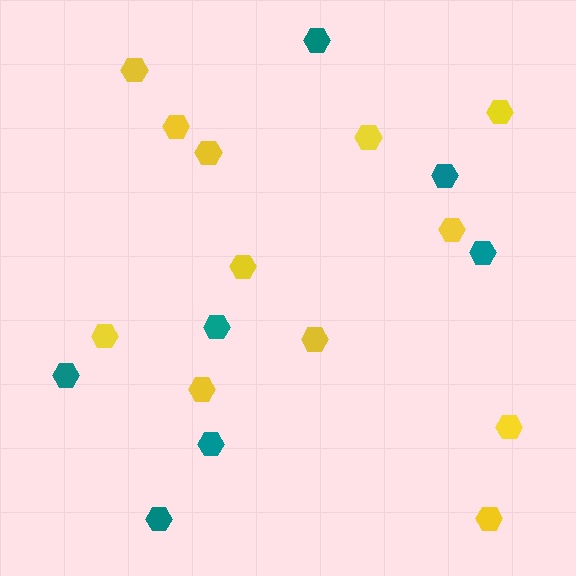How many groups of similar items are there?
There are 2 groups: one group of yellow hexagons (12) and one group of teal hexagons (7).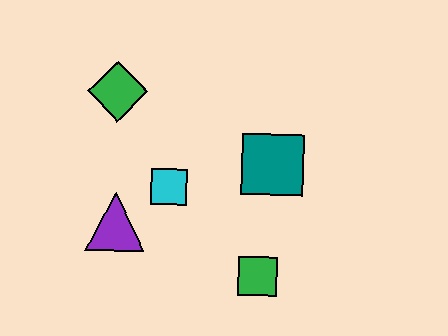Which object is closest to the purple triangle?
The cyan square is closest to the purple triangle.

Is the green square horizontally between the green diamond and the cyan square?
No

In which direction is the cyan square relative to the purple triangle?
The cyan square is to the right of the purple triangle.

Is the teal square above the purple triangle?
Yes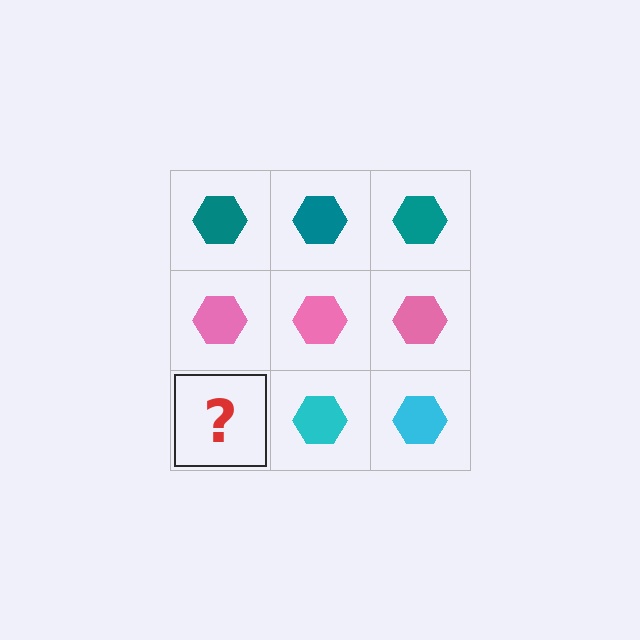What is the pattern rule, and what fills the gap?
The rule is that each row has a consistent color. The gap should be filled with a cyan hexagon.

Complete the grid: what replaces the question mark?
The question mark should be replaced with a cyan hexagon.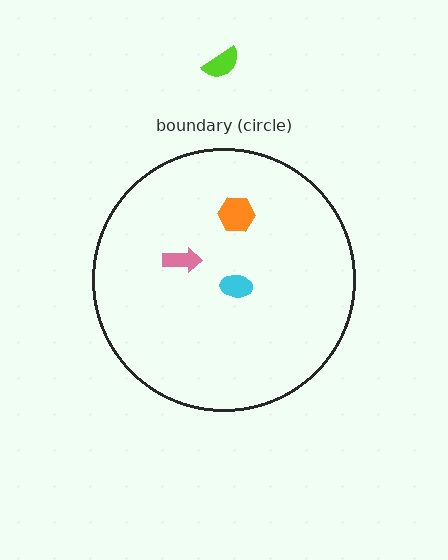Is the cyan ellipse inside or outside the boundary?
Inside.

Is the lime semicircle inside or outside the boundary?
Outside.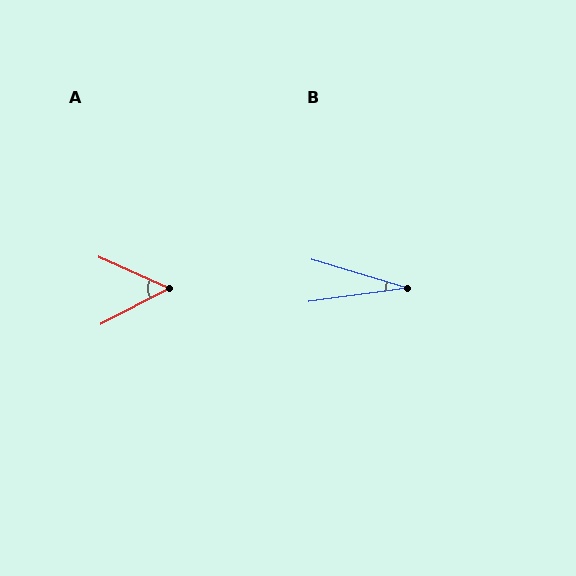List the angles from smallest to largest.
B (25°), A (51°).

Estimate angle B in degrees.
Approximately 25 degrees.